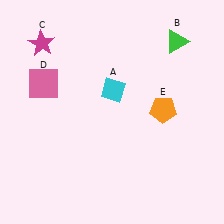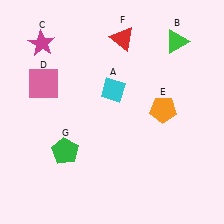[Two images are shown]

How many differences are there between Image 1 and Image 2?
There are 2 differences between the two images.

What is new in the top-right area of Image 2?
A red triangle (F) was added in the top-right area of Image 2.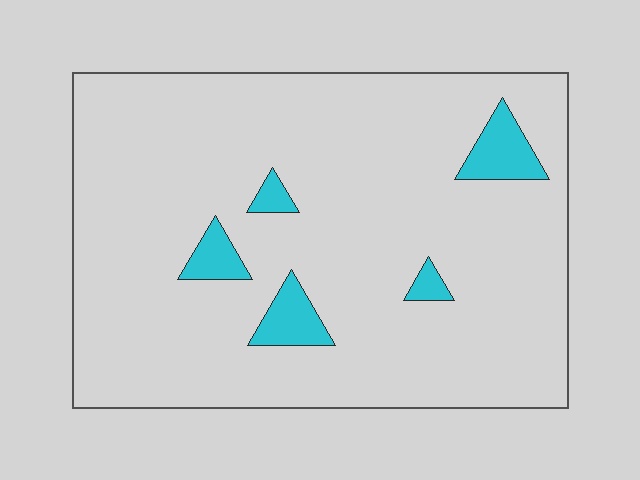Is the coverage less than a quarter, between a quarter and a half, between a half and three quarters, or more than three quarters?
Less than a quarter.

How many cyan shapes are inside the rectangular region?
5.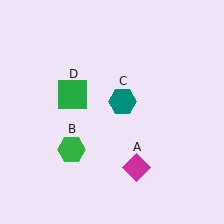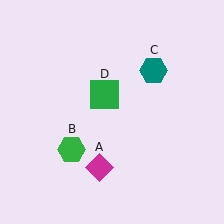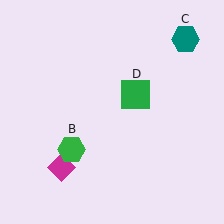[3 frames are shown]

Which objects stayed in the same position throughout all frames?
Green hexagon (object B) remained stationary.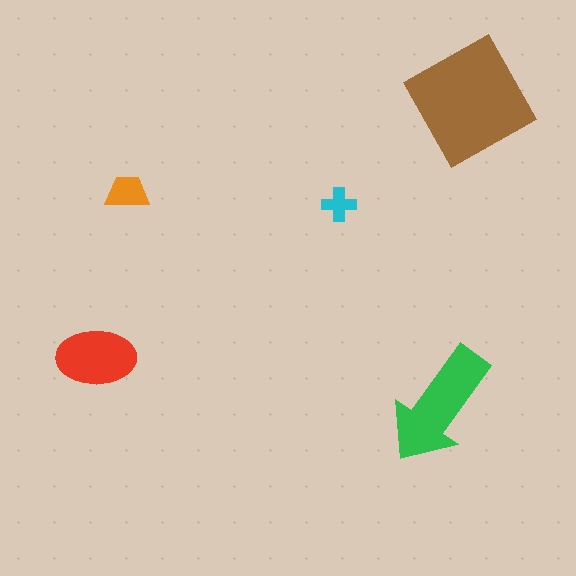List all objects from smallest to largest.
The cyan cross, the orange trapezoid, the red ellipse, the green arrow, the brown square.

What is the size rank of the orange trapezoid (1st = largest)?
4th.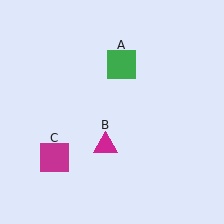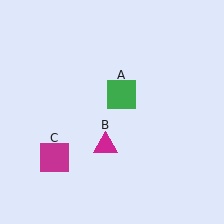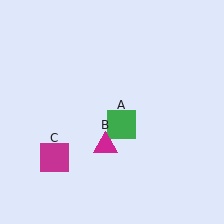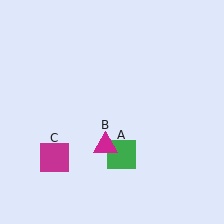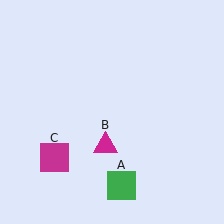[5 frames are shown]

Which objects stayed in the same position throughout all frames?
Magenta triangle (object B) and magenta square (object C) remained stationary.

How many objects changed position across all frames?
1 object changed position: green square (object A).